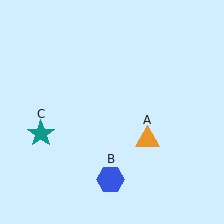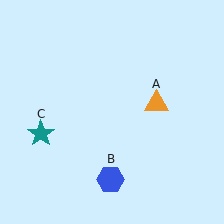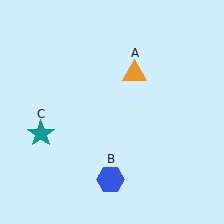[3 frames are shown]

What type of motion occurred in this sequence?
The orange triangle (object A) rotated counterclockwise around the center of the scene.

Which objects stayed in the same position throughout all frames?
Blue hexagon (object B) and teal star (object C) remained stationary.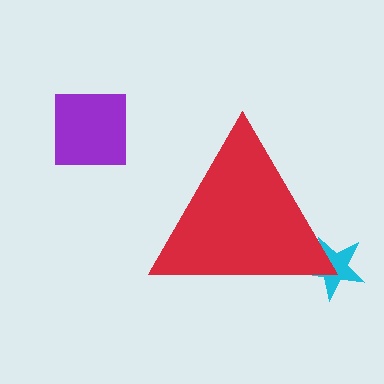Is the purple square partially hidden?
No, the purple square is fully visible.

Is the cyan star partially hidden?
Yes, the cyan star is partially hidden behind the red triangle.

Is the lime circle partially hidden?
No, the lime circle is fully visible.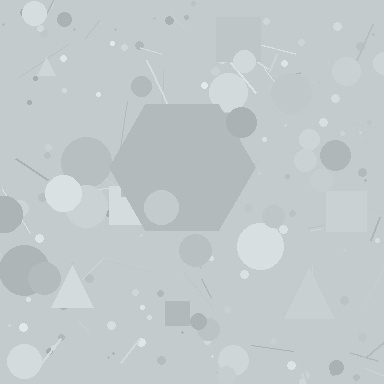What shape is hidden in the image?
A hexagon is hidden in the image.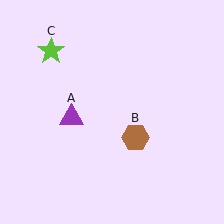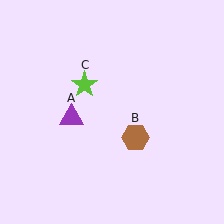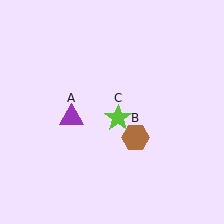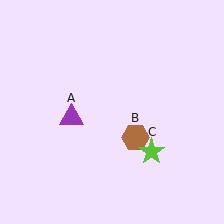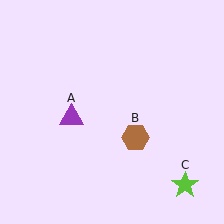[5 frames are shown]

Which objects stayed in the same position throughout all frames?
Purple triangle (object A) and brown hexagon (object B) remained stationary.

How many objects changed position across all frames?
1 object changed position: lime star (object C).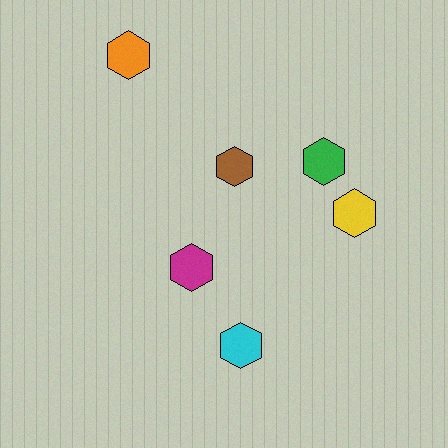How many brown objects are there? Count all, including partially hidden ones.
There is 1 brown object.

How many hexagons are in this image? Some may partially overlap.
There are 6 hexagons.